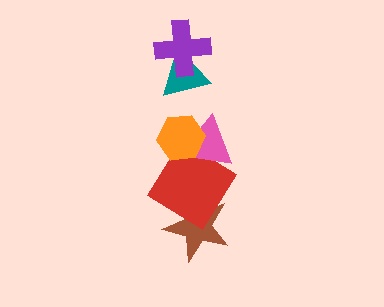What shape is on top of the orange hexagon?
The teal triangle is on top of the orange hexagon.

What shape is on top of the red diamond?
The pink triangle is on top of the red diamond.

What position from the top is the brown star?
The brown star is 6th from the top.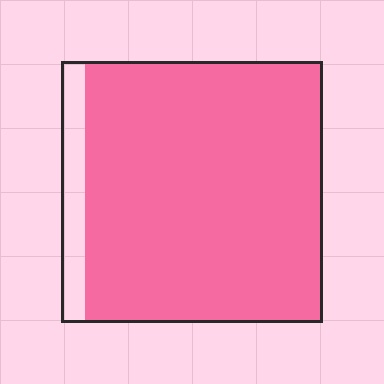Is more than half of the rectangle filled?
Yes.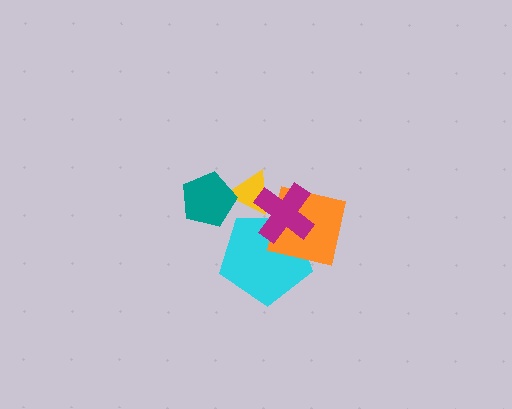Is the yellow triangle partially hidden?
Yes, it is partially covered by another shape.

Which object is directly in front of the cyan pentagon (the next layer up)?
The orange square is directly in front of the cyan pentagon.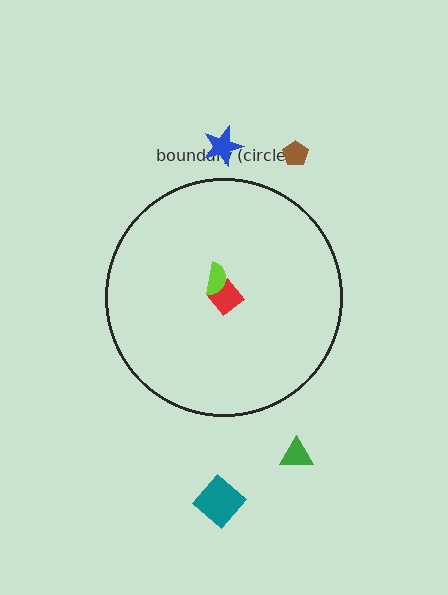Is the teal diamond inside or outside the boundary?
Outside.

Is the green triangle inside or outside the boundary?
Outside.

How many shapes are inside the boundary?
2 inside, 4 outside.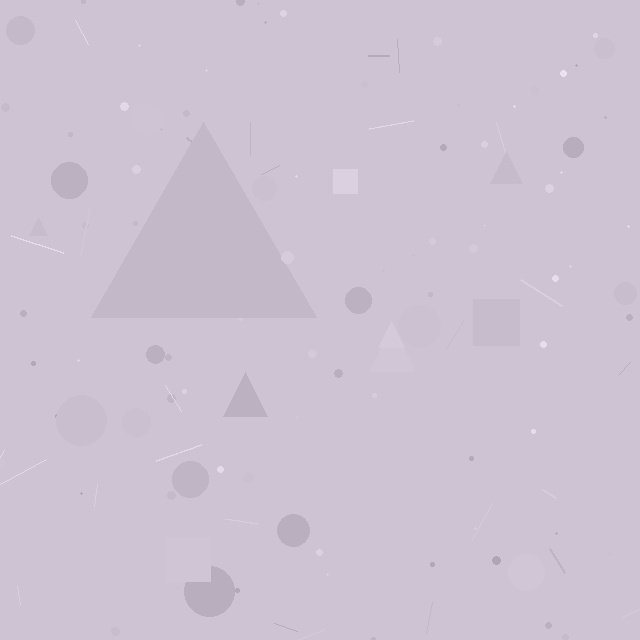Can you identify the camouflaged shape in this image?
The camouflaged shape is a triangle.